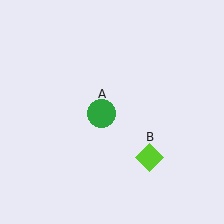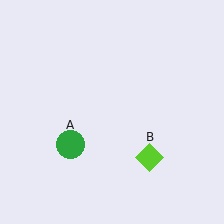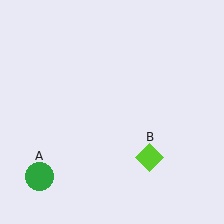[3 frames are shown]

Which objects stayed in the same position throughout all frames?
Lime diamond (object B) remained stationary.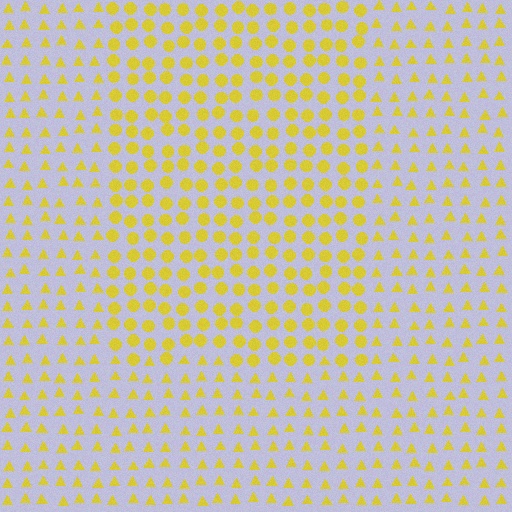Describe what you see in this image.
The image is filled with small yellow elements arranged in a uniform grid. A rectangle-shaped region contains circles, while the surrounding area contains triangles. The boundary is defined purely by the change in element shape.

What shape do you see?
I see a rectangle.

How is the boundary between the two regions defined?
The boundary is defined by a change in element shape: circles inside vs. triangles outside. All elements share the same color and spacing.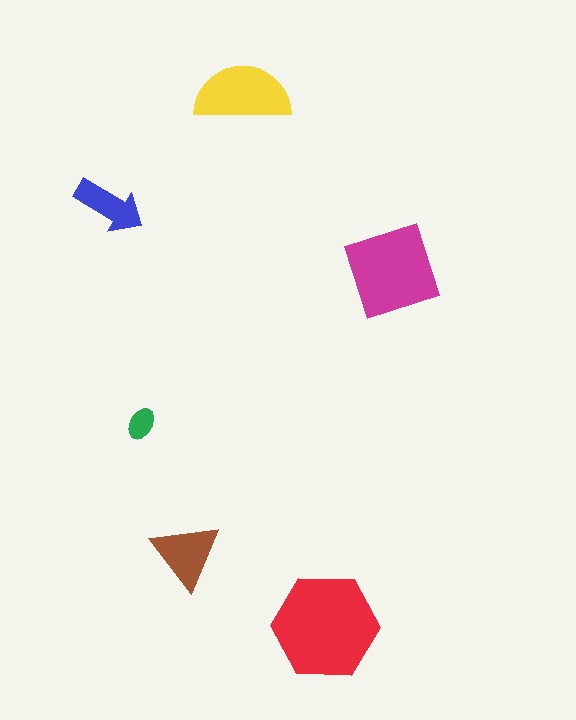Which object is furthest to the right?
The magenta square is rightmost.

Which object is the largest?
The red hexagon.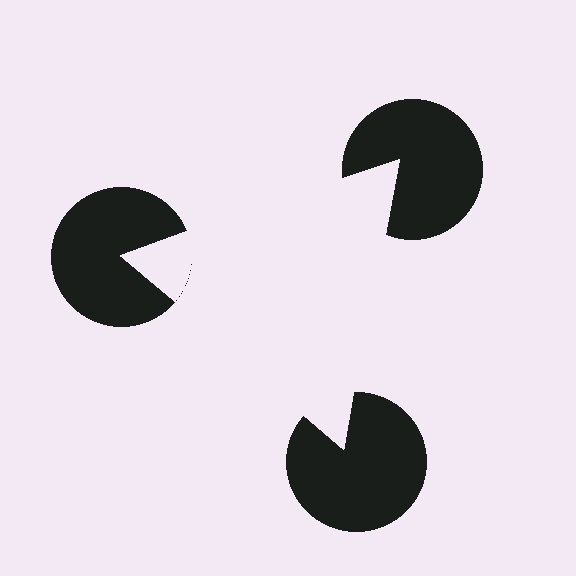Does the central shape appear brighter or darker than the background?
It typically appears slightly brighter than the background, even though no actual brightness change is drawn.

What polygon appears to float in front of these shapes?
An illusory triangle — its edges are inferred from the aligned wedge cuts in the pac-man discs, not physically drawn.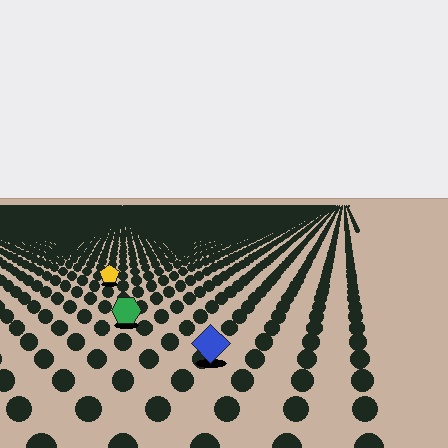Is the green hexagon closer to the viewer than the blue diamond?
No. The blue diamond is closer — you can tell from the texture gradient: the ground texture is coarser near it.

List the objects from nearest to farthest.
From nearest to farthest: the blue diamond, the green hexagon, the yellow pentagon.